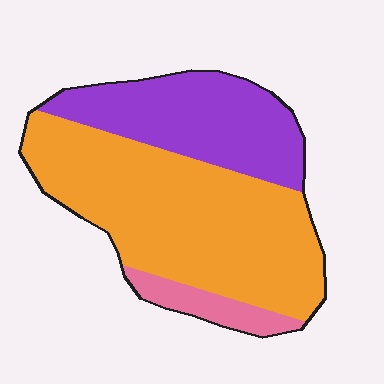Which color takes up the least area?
Pink, at roughly 10%.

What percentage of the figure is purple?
Purple takes up between a quarter and a half of the figure.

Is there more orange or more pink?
Orange.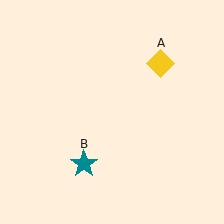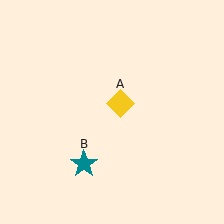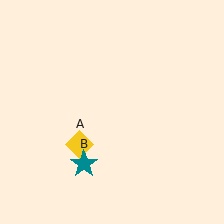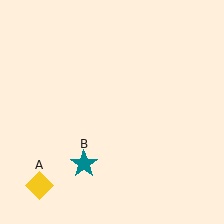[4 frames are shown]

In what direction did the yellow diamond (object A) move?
The yellow diamond (object A) moved down and to the left.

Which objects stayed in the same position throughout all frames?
Teal star (object B) remained stationary.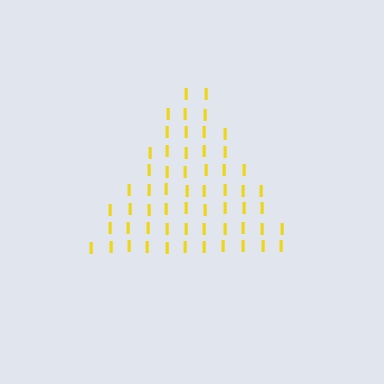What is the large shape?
The large shape is a triangle.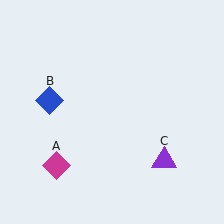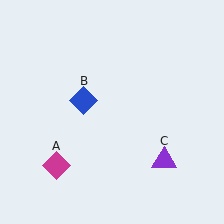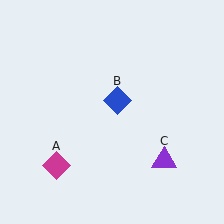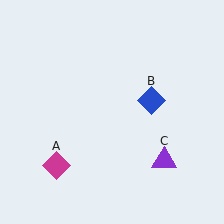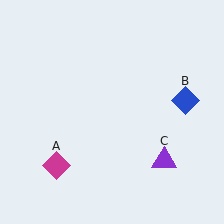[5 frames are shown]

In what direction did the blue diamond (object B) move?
The blue diamond (object B) moved right.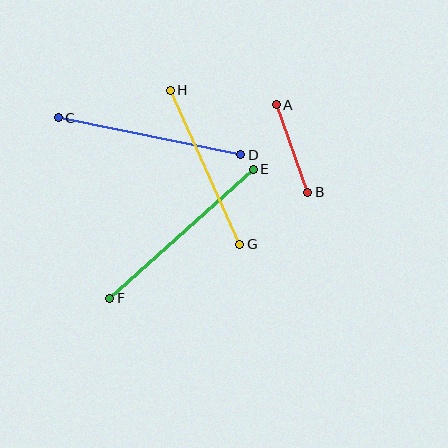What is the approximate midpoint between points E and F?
The midpoint is at approximately (181, 234) pixels.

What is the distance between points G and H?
The distance is approximately 169 pixels.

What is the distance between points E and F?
The distance is approximately 193 pixels.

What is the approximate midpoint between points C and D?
The midpoint is at approximately (149, 136) pixels.